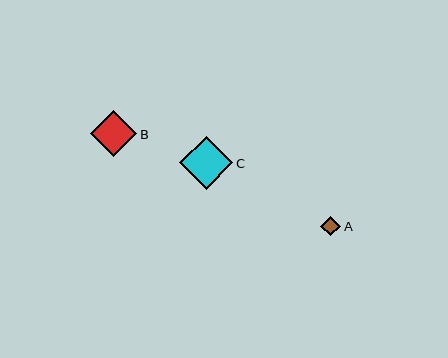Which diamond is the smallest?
Diamond A is the smallest with a size of approximately 20 pixels.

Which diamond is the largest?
Diamond C is the largest with a size of approximately 53 pixels.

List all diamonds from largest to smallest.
From largest to smallest: C, B, A.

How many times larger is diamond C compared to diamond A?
Diamond C is approximately 2.7 times the size of diamond A.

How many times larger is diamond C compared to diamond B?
Diamond C is approximately 1.1 times the size of diamond B.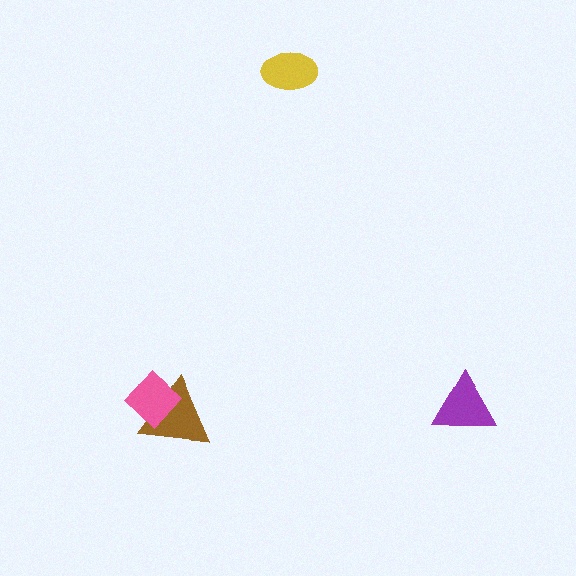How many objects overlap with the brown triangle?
1 object overlaps with the brown triangle.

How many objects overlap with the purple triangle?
0 objects overlap with the purple triangle.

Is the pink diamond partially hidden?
No, no other shape covers it.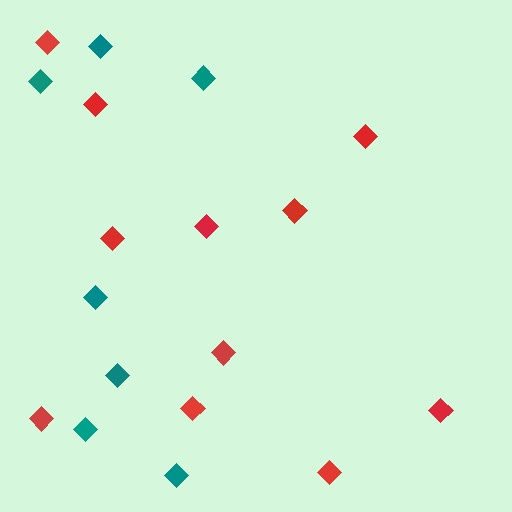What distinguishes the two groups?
There are 2 groups: one group of red diamonds (11) and one group of teal diamonds (7).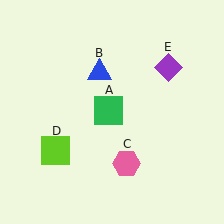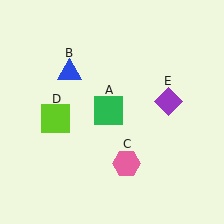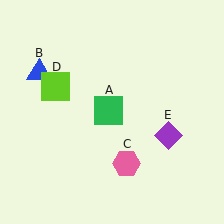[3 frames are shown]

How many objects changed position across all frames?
3 objects changed position: blue triangle (object B), lime square (object D), purple diamond (object E).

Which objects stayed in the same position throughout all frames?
Green square (object A) and pink hexagon (object C) remained stationary.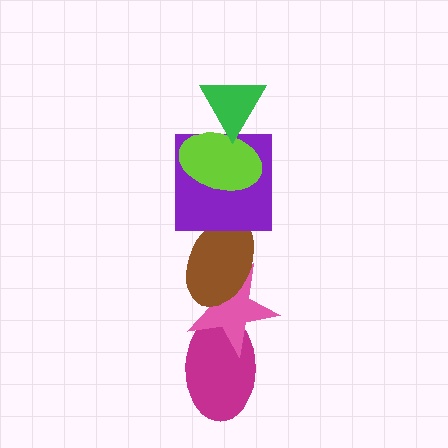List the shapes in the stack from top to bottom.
From top to bottom: the green triangle, the lime ellipse, the purple square, the brown ellipse, the pink star, the magenta ellipse.